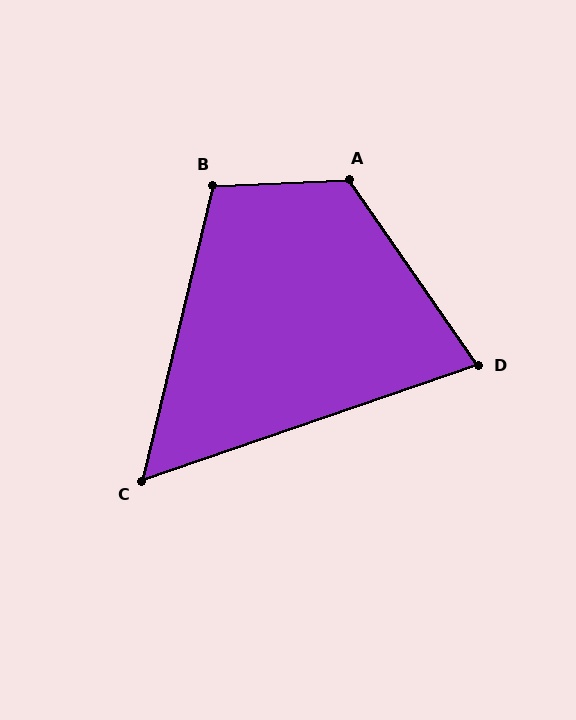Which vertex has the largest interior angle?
A, at approximately 122 degrees.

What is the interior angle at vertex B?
Approximately 106 degrees (obtuse).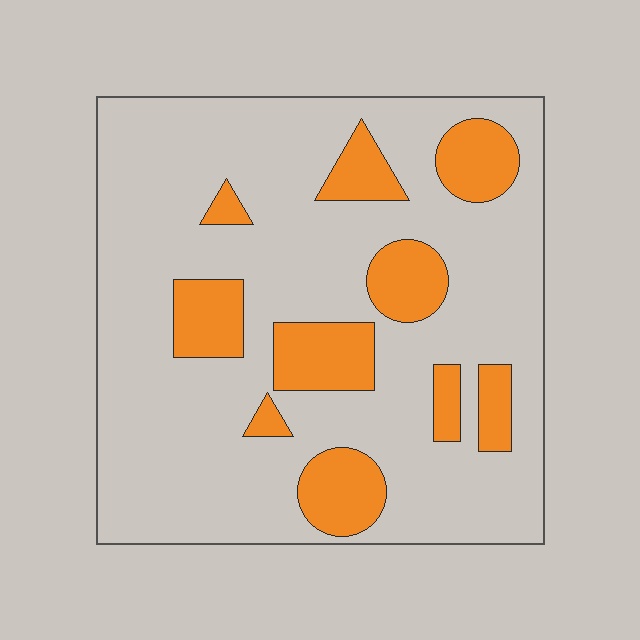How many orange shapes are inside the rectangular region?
10.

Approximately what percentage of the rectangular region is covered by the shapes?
Approximately 20%.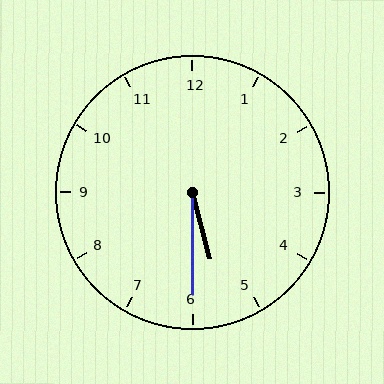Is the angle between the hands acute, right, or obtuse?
It is acute.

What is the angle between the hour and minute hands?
Approximately 15 degrees.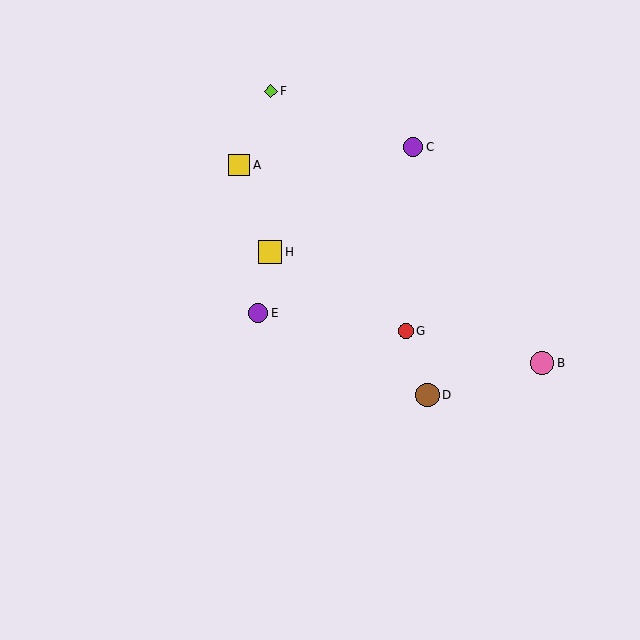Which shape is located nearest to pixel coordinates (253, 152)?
The yellow square (labeled A) at (239, 165) is nearest to that location.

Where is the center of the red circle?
The center of the red circle is at (406, 331).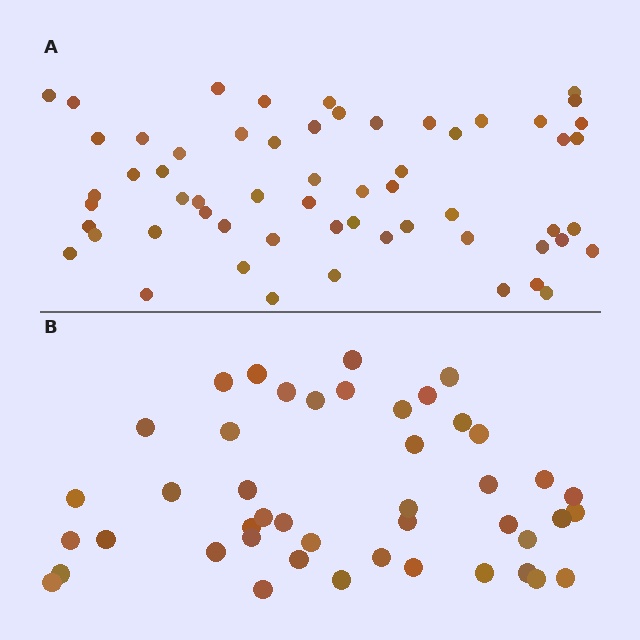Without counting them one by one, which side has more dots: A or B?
Region A (the top region) has more dots.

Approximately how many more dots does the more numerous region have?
Region A has approximately 15 more dots than region B.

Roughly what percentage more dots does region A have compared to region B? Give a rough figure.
About 30% more.